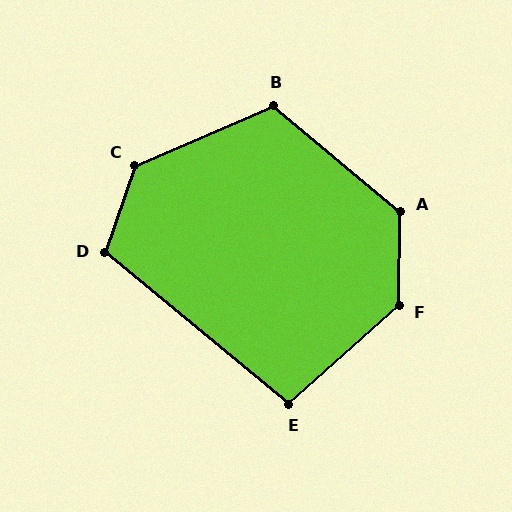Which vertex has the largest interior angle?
F, at approximately 133 degrees.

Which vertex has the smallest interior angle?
E, at approximately 99 degrees.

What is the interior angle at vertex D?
Approximately 110 degrees (obtuse).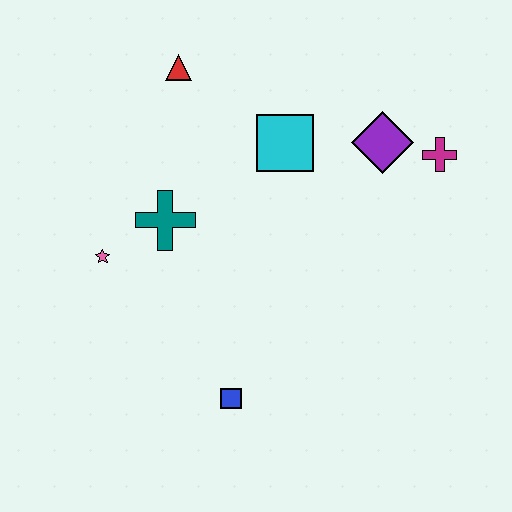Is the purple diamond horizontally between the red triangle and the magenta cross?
Yes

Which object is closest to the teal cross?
The pink star is closest to the teal cross.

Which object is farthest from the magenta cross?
The pink star is farthest from the magenta cross.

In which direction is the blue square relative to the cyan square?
The blue square is below the cyan square.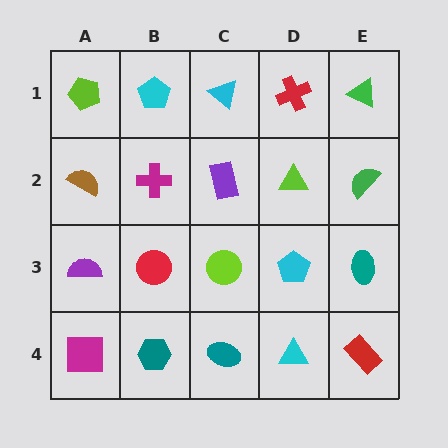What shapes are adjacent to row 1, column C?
A purple rectangle (row 2, column C), a cyan pentagon (row 1, column B), a red cross (row 1, column D).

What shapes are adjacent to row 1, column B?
A magenta cross (row 2, column B), a lime pentagon (row 1, column A), a cyan triangle (row 1, column C).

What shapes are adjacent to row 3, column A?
A brown semicircle (row 2, column A), a magenta square (row 4, column A), a red circle (row 3, column B).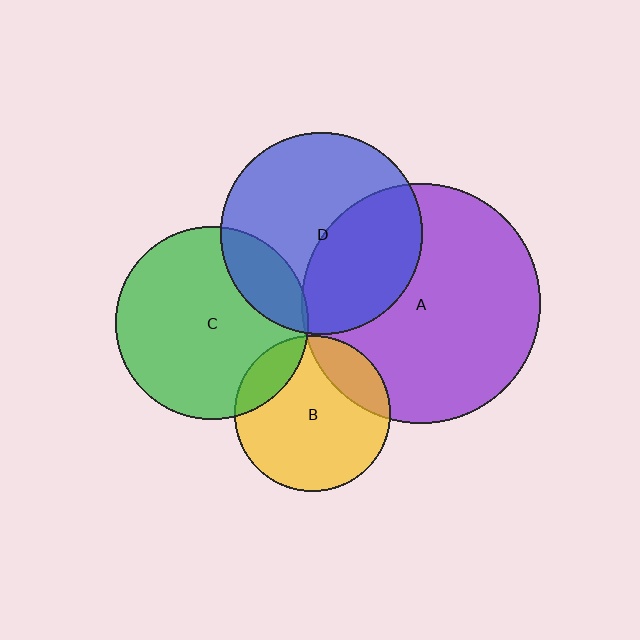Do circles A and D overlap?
Yes.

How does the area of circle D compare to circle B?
Approximately 1.7 times.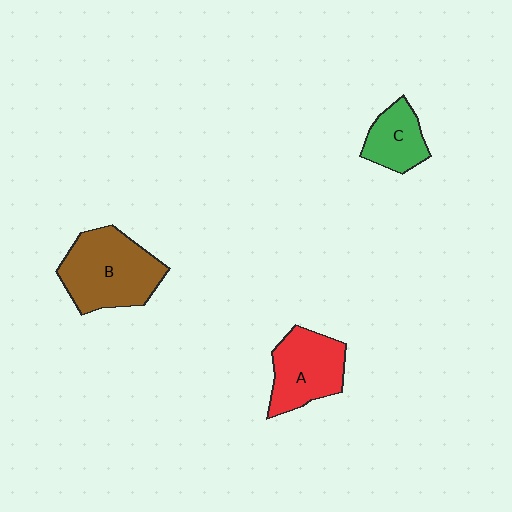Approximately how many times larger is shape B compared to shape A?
Approximately 1.3 times.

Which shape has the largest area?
Shape B (brown).